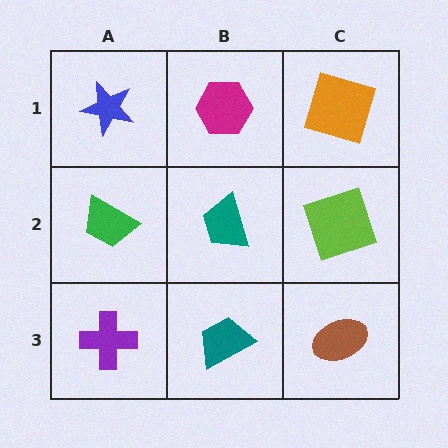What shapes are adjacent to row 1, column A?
A green trapezoid (row 2, column A), a magenta hexagon (row 1, column B).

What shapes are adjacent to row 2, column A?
A blue star (row 1, column A), a purple cross (row 3, column A), a teal trapezoid (row 2, column B).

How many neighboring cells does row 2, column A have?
3.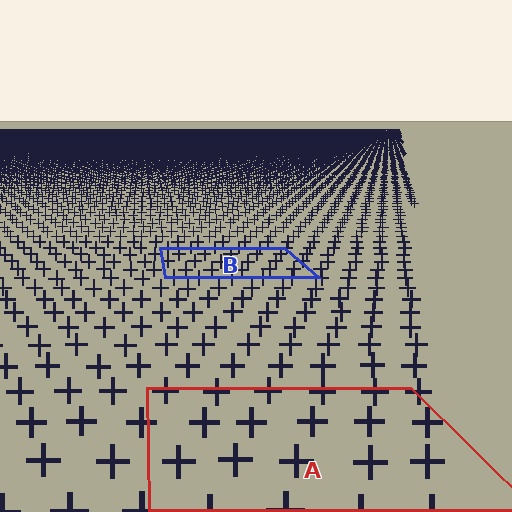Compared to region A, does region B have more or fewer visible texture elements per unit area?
Region B has more texture elements per unit area — they are packed more densely because it is farther away.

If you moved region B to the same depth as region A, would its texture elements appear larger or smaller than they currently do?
They would appear larger. At a closer depth, the same texture elements are projected at a bigger on-screen size.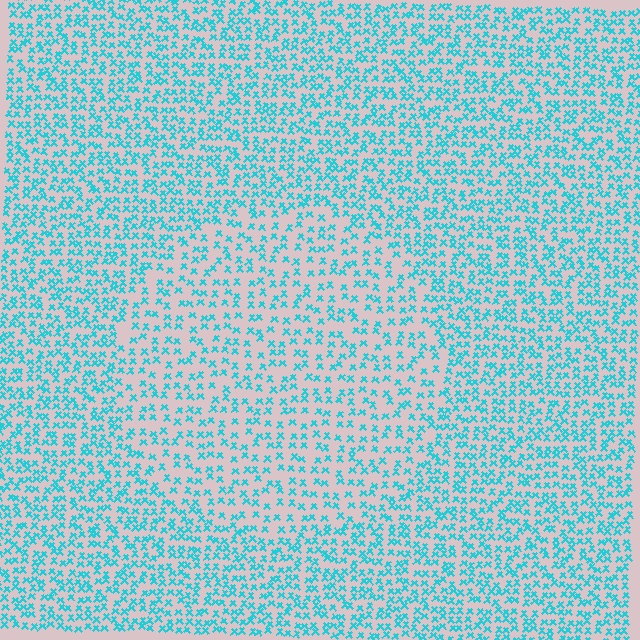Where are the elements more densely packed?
The elements are more densely packed outside the circle boundary.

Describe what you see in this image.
The image contains small cyan elements arranged at two different densities. A circle-shaped region is visible where the elements are less densely packed than the surrounding area.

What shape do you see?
I see a circle.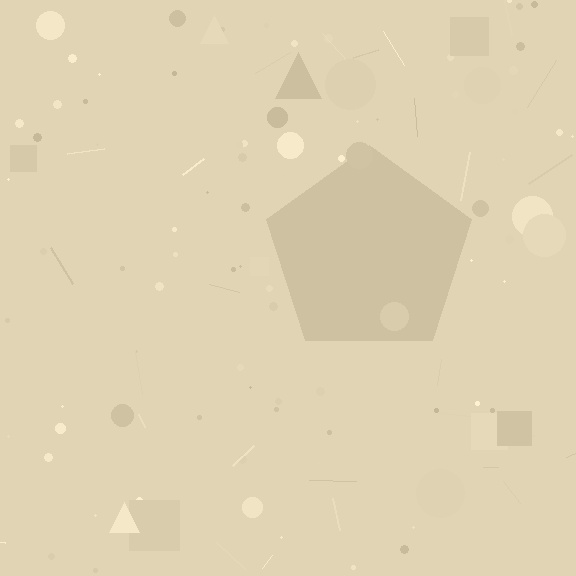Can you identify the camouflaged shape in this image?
The camouflaged shape is a pentagon.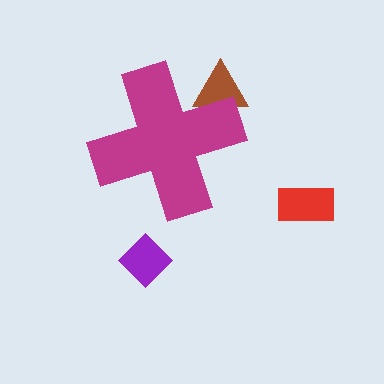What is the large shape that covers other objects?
A magenta cross.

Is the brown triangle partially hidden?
Yes, the brown triangle is partially hidden behind the magenta cross.